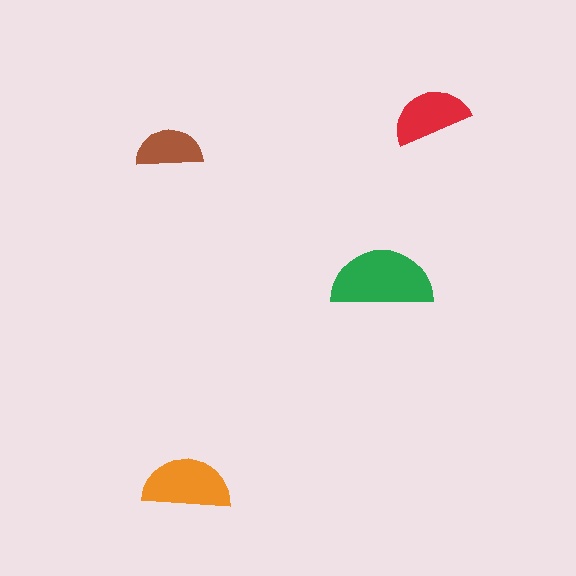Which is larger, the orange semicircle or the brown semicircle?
The orange one.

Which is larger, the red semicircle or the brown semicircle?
The red one.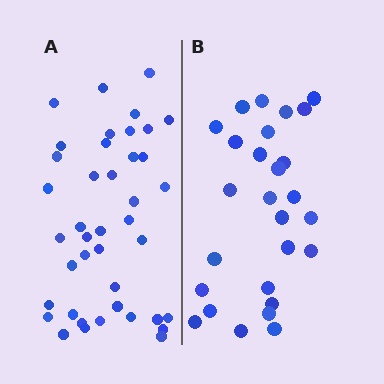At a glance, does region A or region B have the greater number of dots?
Region A (the left region) has more dots.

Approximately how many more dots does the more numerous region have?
Region A has approximately 15 more dots than region B.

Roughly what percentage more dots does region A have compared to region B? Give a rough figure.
About 50% more.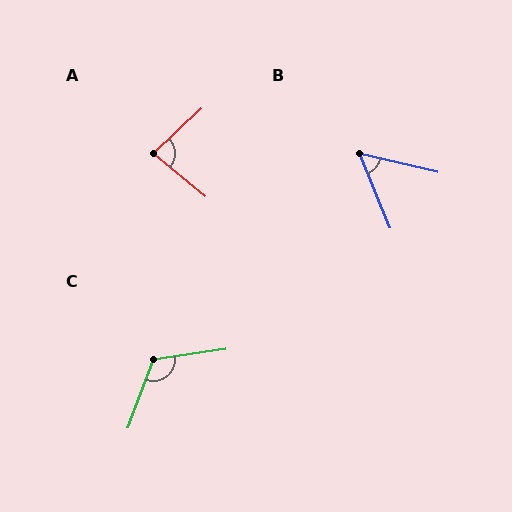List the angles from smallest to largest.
B (55°), A (82°), C (118°).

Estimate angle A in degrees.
Approximately 82 degrees.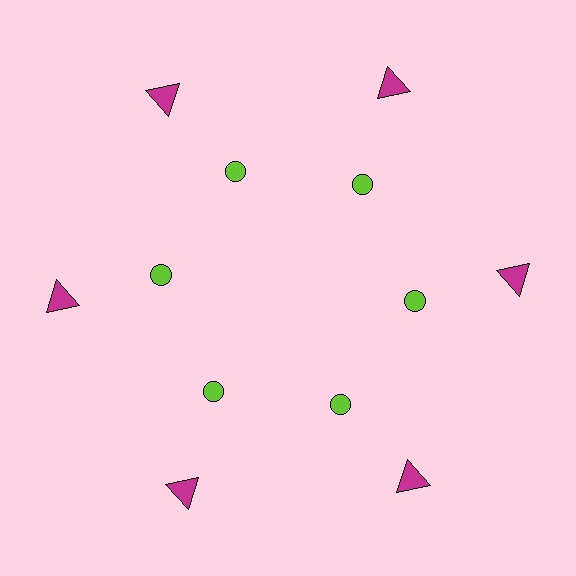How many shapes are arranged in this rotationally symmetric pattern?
There are 12 shapes, arranged in 6 groups of 2.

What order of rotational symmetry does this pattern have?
This pattern has 6-fold rotational symmetry.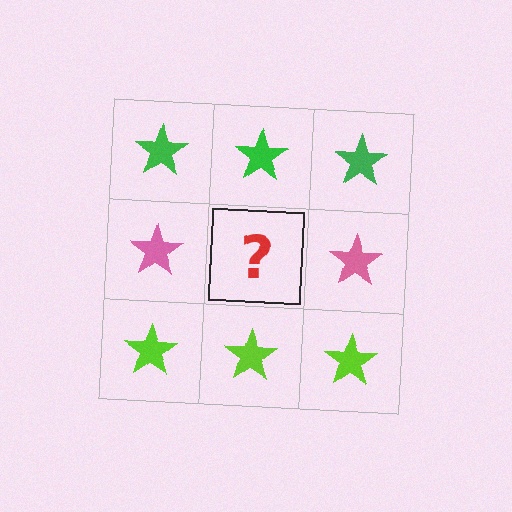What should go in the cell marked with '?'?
The missing cell should contain a pink star.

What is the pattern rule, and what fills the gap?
The rule is that each row has a consistent color. The gap should be filled with a pink star.